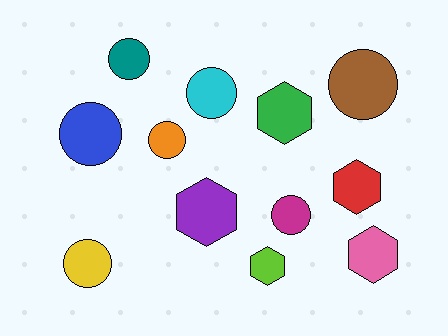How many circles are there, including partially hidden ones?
There are 7 circles.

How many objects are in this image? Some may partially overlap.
There are 12 objects.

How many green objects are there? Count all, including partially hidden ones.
There is 1 green object.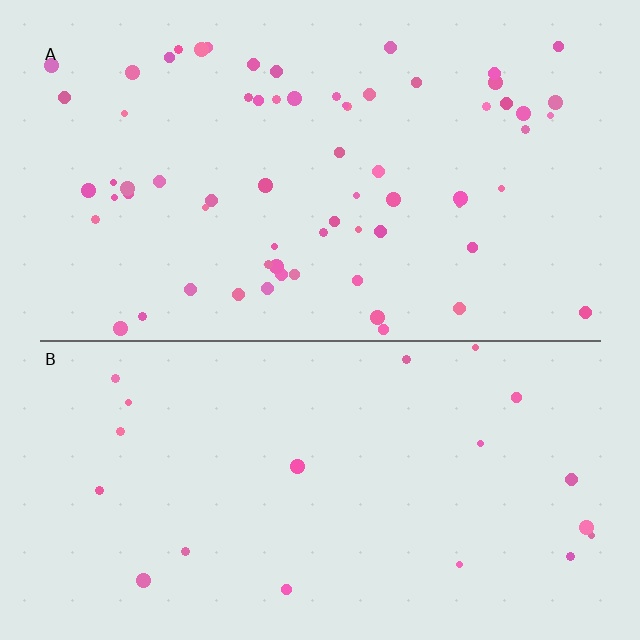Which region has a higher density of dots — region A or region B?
A (the top).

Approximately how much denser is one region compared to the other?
Approximately 3.4× — region A over region B.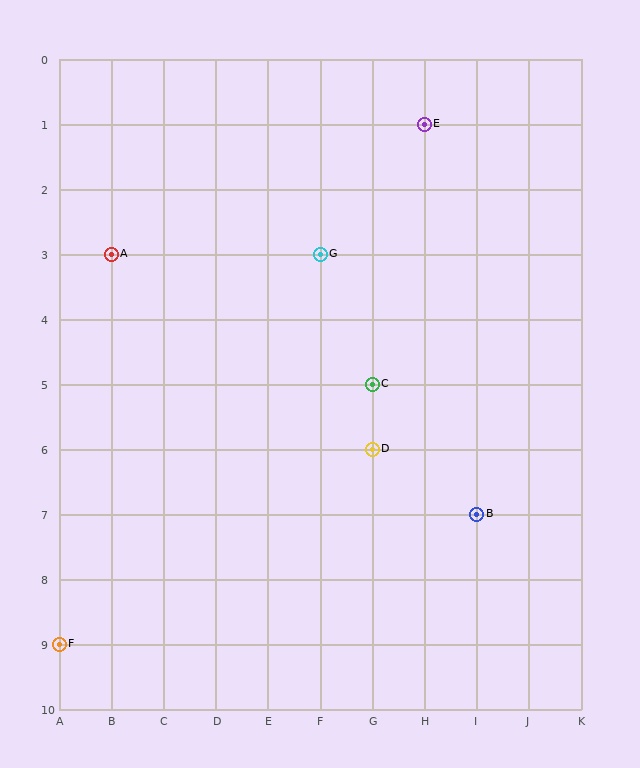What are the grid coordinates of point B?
Point B is at grid coordinates (I, 7).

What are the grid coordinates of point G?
Point G is at grid coordinates (F, 3).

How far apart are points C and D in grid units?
Points C and D are 1 row apart.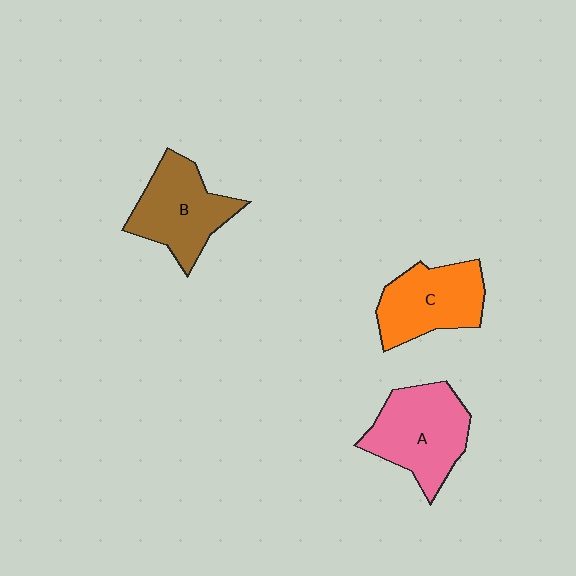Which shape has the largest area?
Shape A (pink).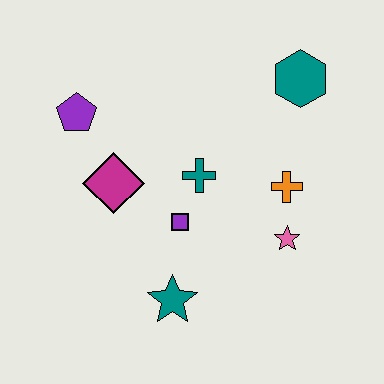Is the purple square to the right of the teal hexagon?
No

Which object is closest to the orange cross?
The pink star is closest to the orange cross.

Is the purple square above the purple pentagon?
No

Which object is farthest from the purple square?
The teal hexagon is farthest from the purple square.